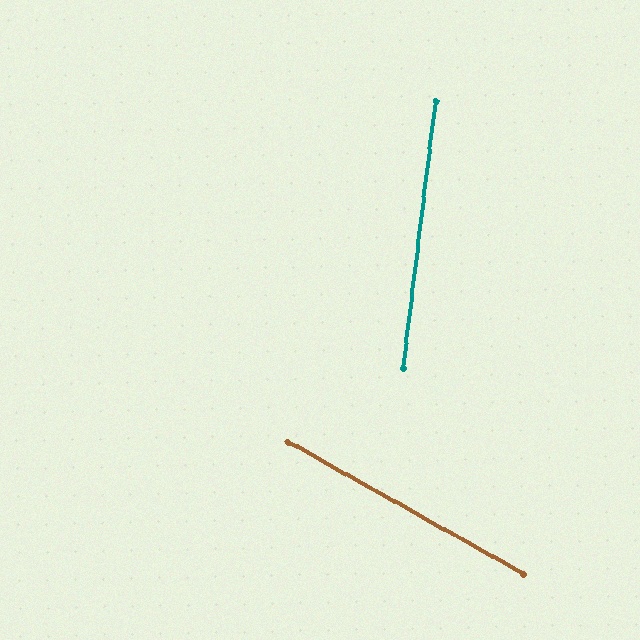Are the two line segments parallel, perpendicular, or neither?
Neither parallel nor perpendicular — they differ by about 68°.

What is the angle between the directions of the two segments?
Approximately 68 degrees.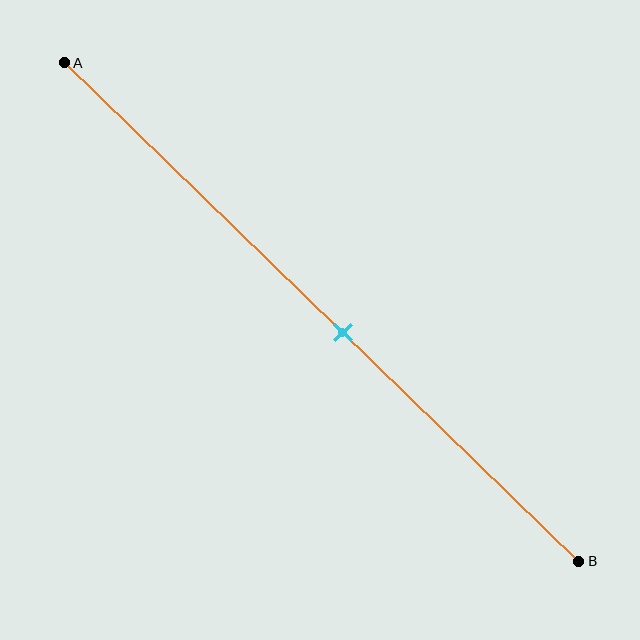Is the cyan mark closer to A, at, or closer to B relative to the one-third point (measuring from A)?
The cyan mark is closer to point B than the one-third point of segment AB.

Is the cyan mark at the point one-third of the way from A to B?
No, the mark is at about 55% from A, not at the 33% one-third point.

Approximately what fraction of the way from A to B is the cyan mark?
The cyan mark is approximately 55% of the way from A to B.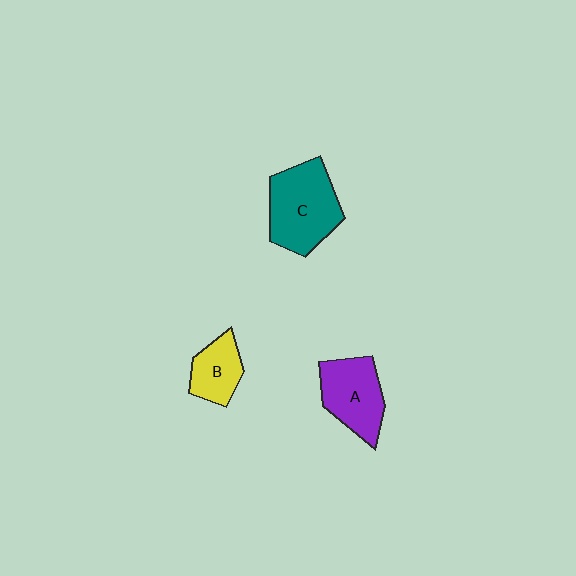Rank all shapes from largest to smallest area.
From largest to smallest: C (teal), A (purple), B (yellow).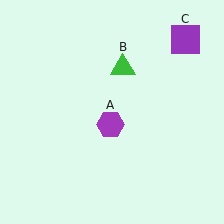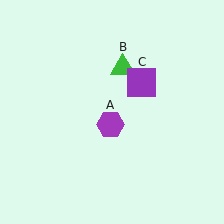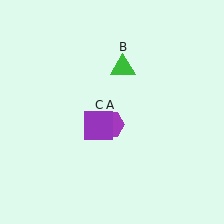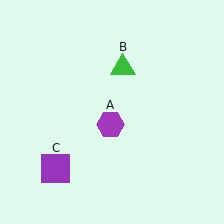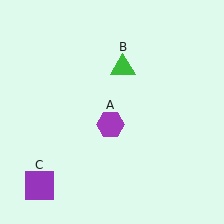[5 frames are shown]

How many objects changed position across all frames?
1 object changed position: purple square (object C).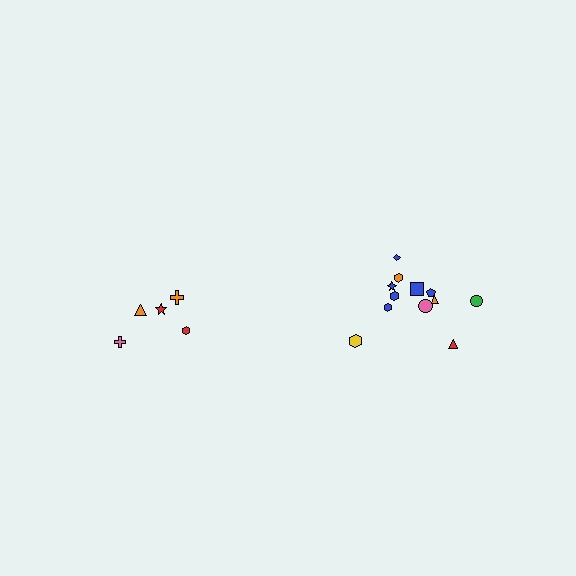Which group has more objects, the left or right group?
The right group.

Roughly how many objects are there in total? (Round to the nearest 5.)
Roughly 15 objects in total.